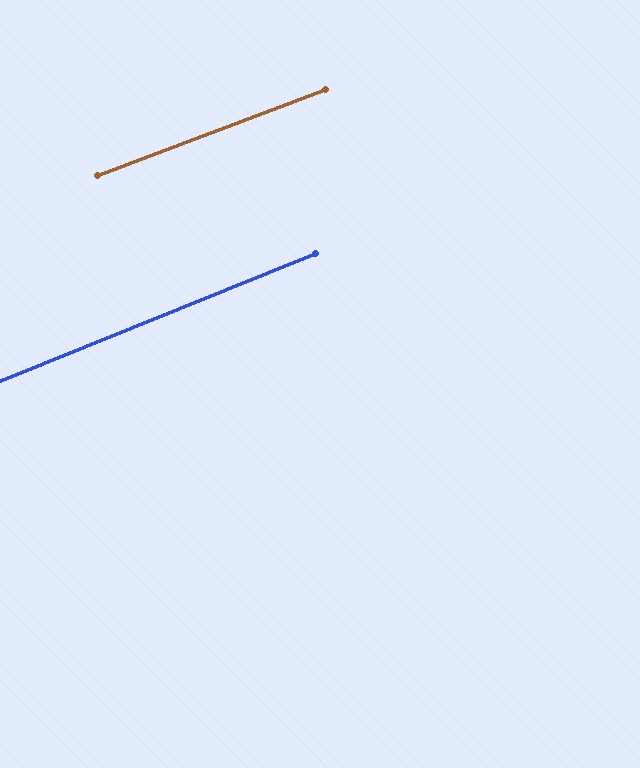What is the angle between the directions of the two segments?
Approximately 1 degree.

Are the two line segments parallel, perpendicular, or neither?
Parallel — their directions differ by only 1.0°.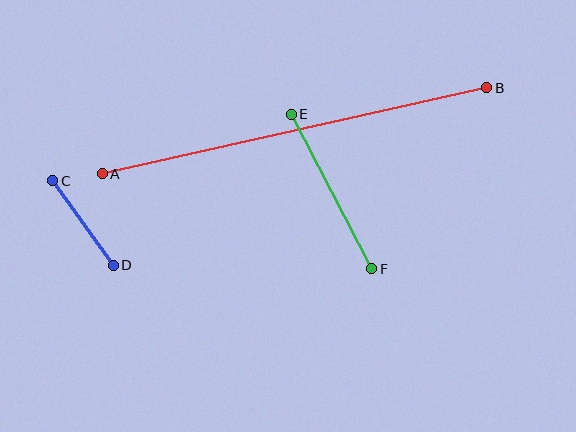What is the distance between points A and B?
The distance is approximately 394 pixels.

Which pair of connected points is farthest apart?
Points A and B are farthest apart.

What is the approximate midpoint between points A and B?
The midpoint is at approximately (294, 131) pixels.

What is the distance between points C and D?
The distance is approximately 104 pixels.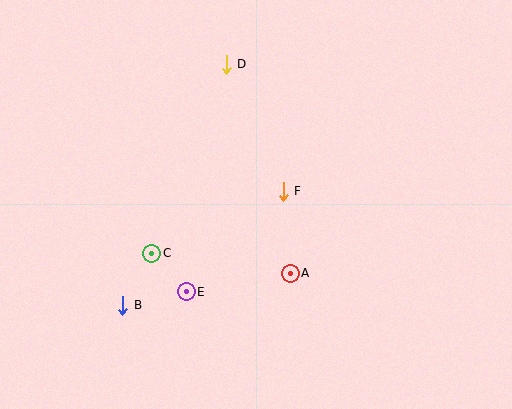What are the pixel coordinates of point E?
Point E is at (186, 292).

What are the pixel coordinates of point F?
Point F is at (283, 191).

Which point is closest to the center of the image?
Point F at (283, 191) is closest to the center.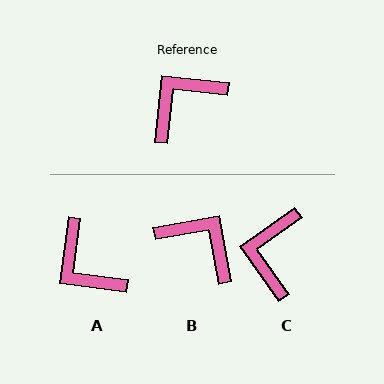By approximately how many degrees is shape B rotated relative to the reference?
Approximately 74 degrees clockwise.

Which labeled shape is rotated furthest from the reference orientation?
A, about 88 degrees away.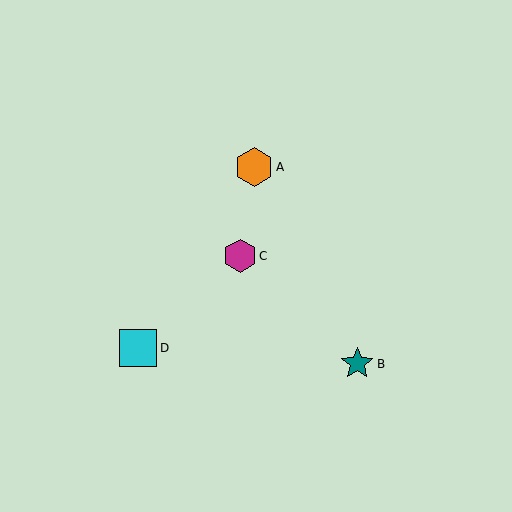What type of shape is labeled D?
Shape D is a cyan square.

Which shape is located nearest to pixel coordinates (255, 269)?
The magenta hexagon (labeled C) at (240, 256) is nearest to that location.